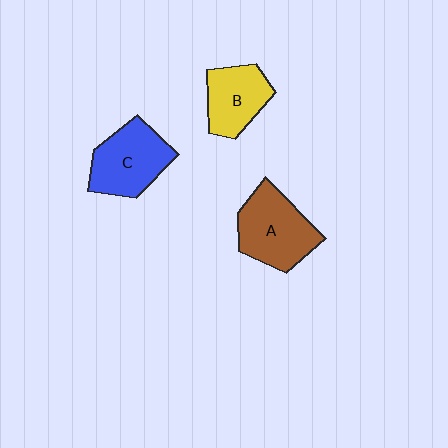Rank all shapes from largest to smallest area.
From largest to smallest: A (brown), C (blue), B (yellow).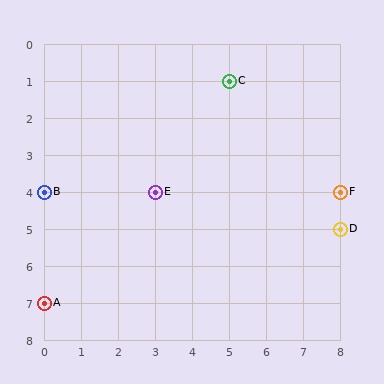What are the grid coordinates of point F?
Point F is at grid coordinates (8, 4).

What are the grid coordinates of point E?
Point E is at grid coordinates (3, 4).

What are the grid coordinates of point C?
Point C is at grid coordinates (5, 1).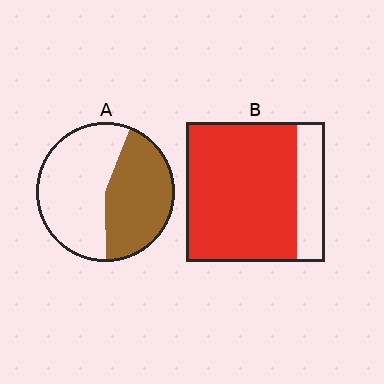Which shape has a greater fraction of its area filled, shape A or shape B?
Shape B.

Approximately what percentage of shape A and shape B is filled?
A is approximately 45% and B is approximately 80%.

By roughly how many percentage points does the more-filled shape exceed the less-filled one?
By roughly 35 percentage points (B over A).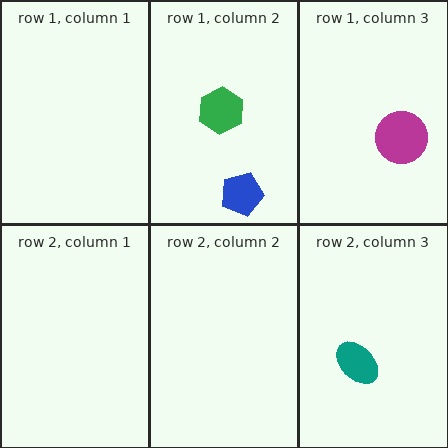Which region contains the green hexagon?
The row 1, column 2 region.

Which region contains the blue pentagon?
The row 1, column 2 region.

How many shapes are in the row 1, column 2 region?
2.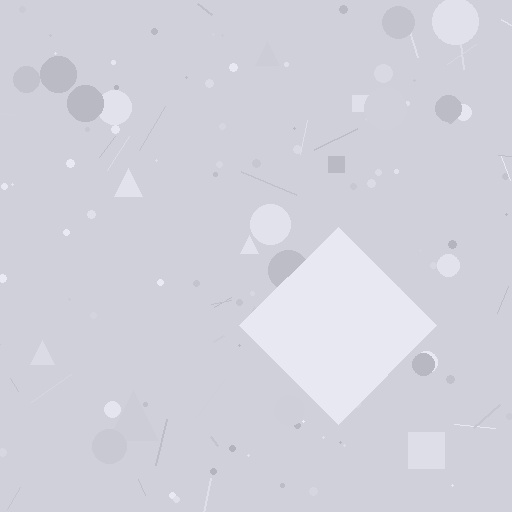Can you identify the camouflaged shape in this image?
The camouflaged shape is a diamond.